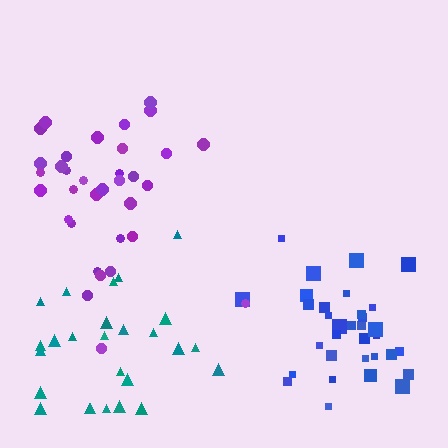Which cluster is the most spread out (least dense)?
Teal.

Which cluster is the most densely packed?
Blue.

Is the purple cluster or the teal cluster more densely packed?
Purple.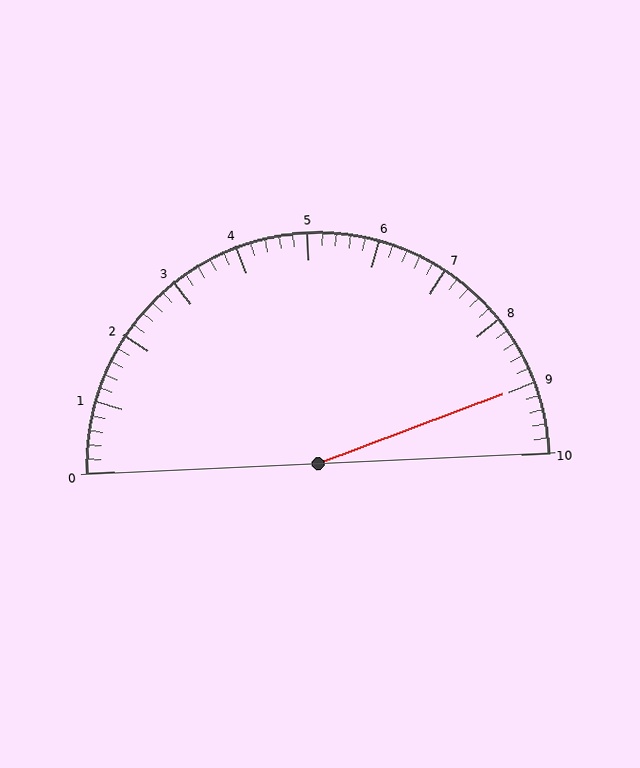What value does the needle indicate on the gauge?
The needle indicates approximately 9.0.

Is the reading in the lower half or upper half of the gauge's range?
The reading is in the upper half of the range (0 to 10).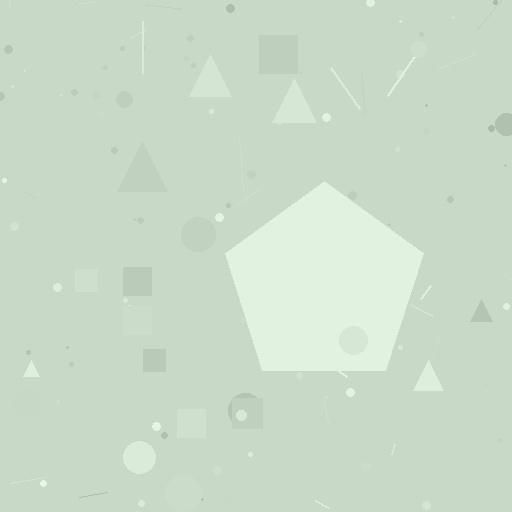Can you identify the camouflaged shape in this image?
The camouflaged shape is a pentagon.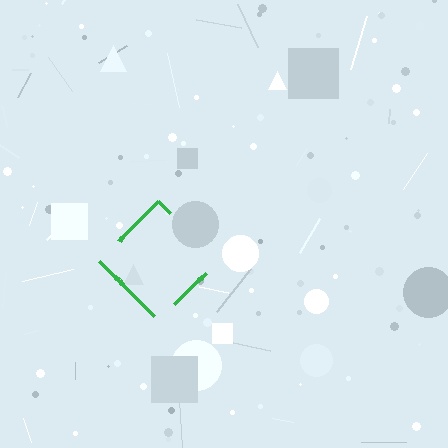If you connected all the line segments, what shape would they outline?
They would outline a diamond.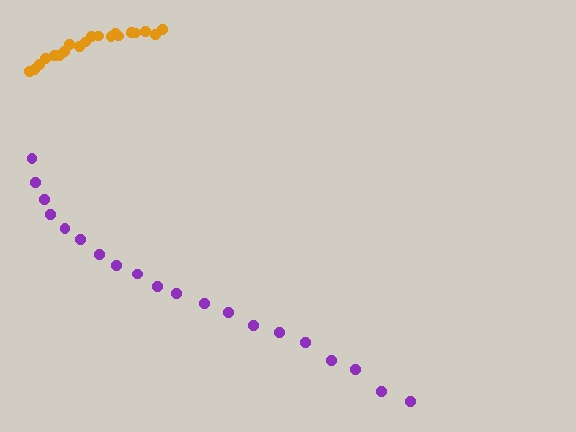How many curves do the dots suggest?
There are 2 distinct paths.